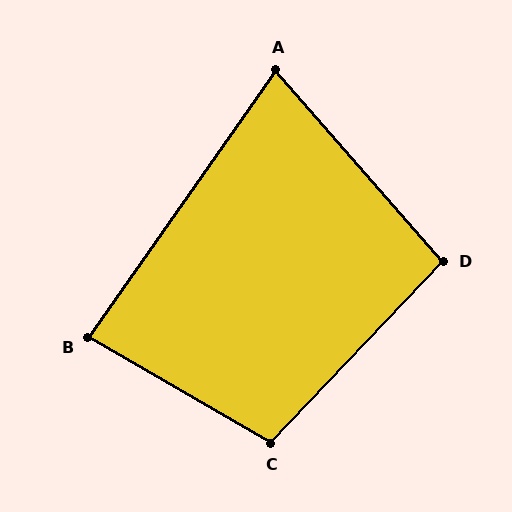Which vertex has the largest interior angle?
C, at approximately 104 degrees.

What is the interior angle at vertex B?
Approximately 85 degrees (acute).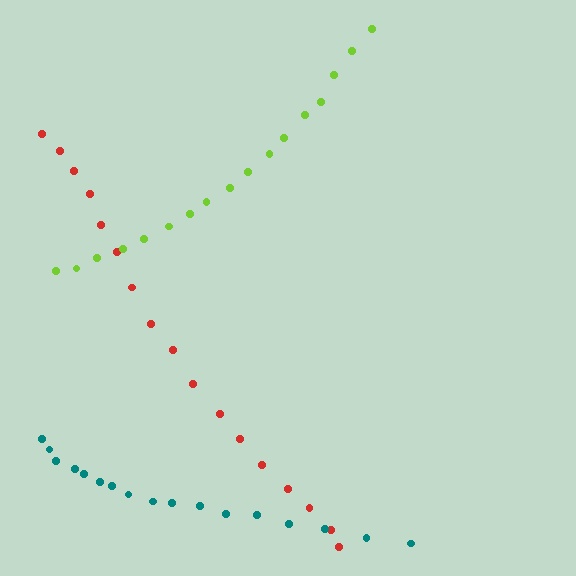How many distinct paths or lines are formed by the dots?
There are 3 distinct paths.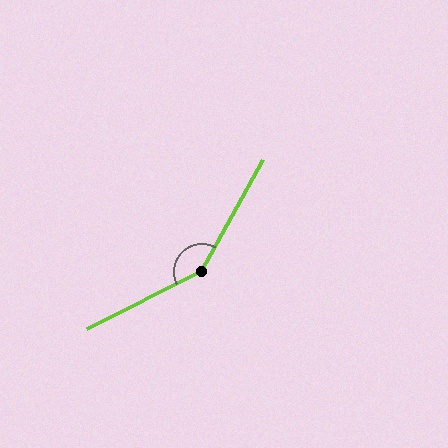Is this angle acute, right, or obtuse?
It is obtuse.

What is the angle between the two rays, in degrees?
Approximately 145 degrees.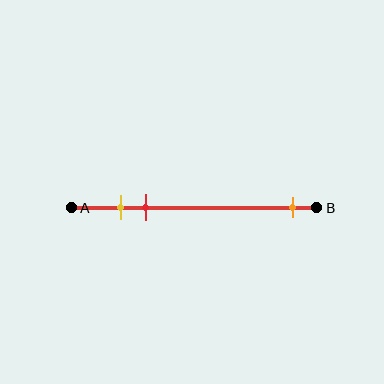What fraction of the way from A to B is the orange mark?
The orange mark is approximately 90% (0.9) of the way from A to B.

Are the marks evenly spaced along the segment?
No, the marks are not evenly spaced.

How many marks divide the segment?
There are 3 marks dividing the segment.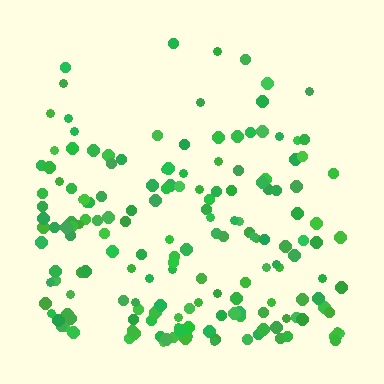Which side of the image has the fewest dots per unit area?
The top.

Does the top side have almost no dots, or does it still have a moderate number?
Still a moderate number, just noticeably fewer than the bottom.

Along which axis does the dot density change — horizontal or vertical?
Vertical.